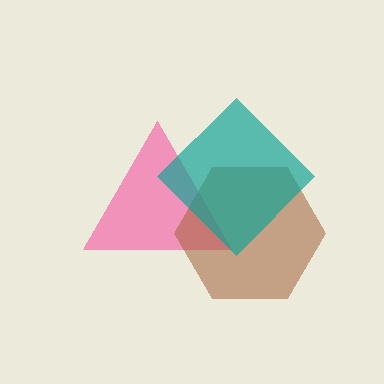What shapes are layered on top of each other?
The layered shapes are: a pink triangle, a brown hexagon, a teal diamond.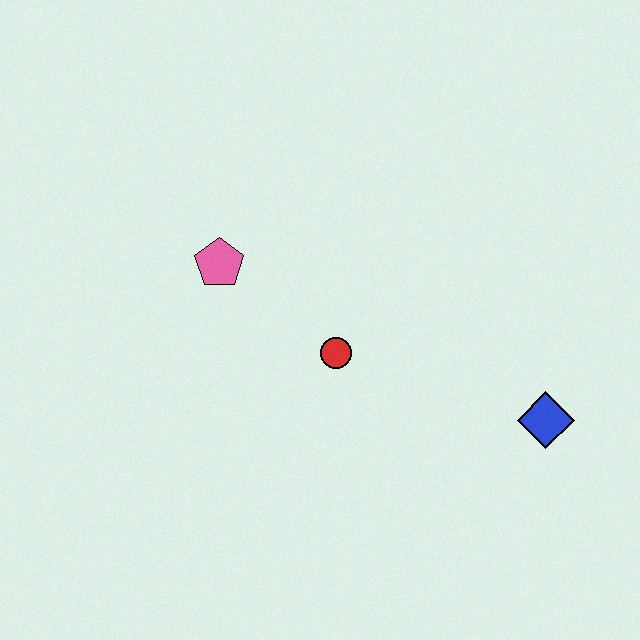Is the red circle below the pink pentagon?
Yes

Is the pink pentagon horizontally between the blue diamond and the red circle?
No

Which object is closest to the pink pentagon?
The red circle is closest to the pink pentagon.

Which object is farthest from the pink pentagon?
The blue diamond is farthest from the pink pentagon.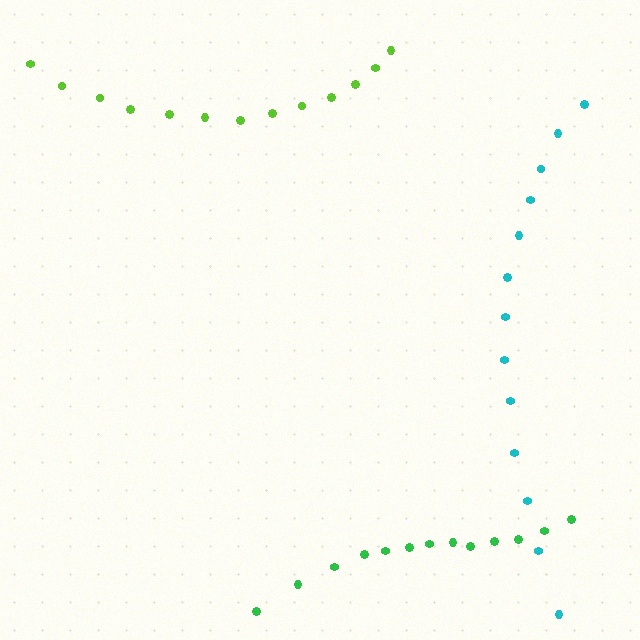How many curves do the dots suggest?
There are 3 distinct paths.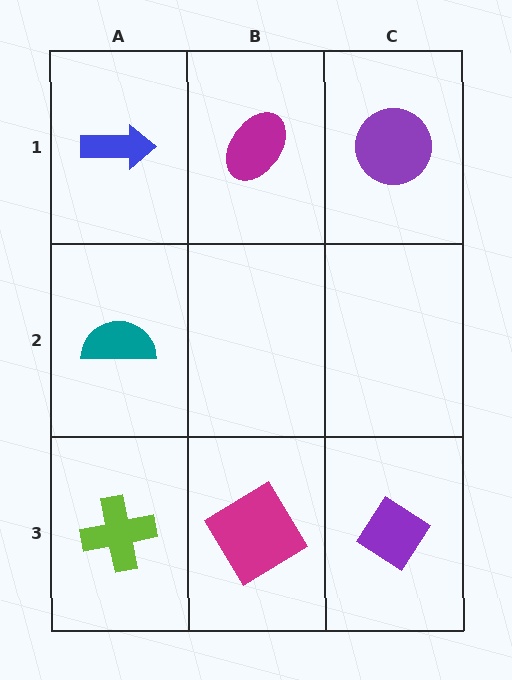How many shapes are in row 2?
1 shape.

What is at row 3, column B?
A magenta diamond.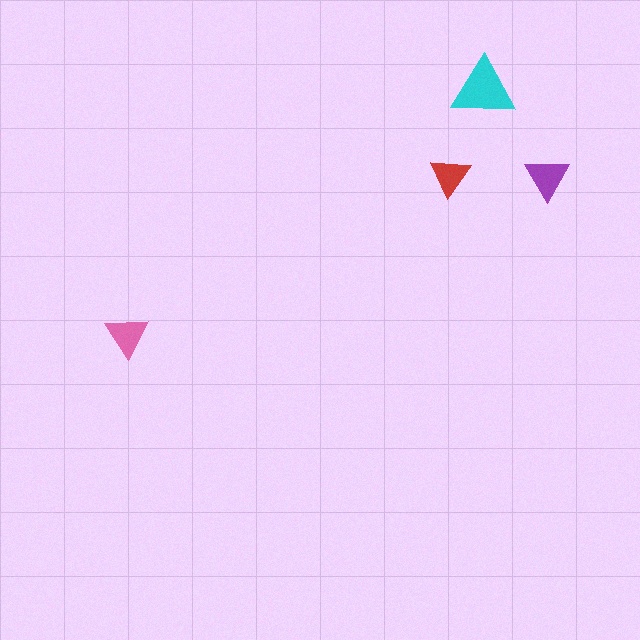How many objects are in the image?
There are 4 objects in the image.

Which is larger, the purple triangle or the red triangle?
The purple one.